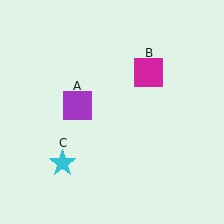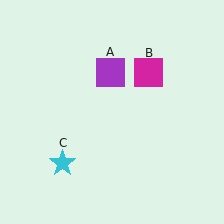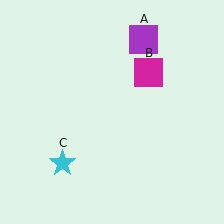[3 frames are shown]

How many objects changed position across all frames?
1 object changed position: purple square (object A).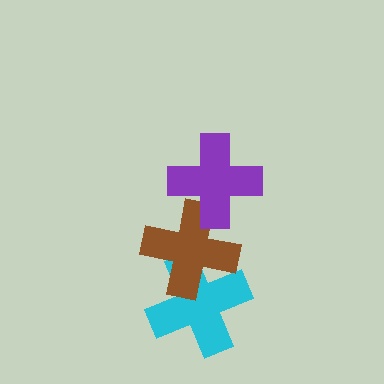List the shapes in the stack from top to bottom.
From top to bottom: the purple cross, the brown cross, the cyan cross.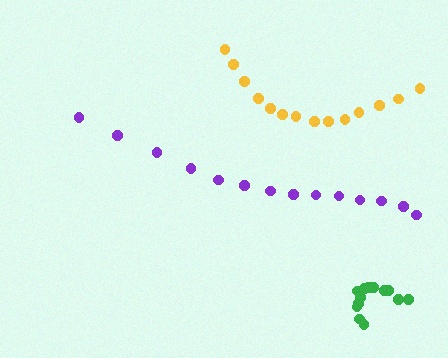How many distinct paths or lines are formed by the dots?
There are 3 distinct paths.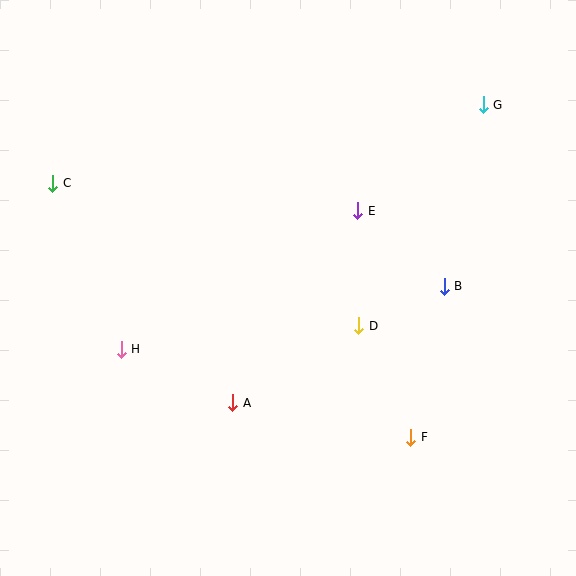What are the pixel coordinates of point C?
Point C is at (53, 183).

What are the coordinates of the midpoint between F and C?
The midpoint between F and C is at (232, 310).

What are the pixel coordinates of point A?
Point A is at (233, 403).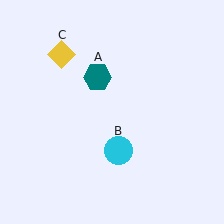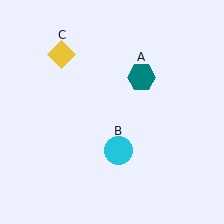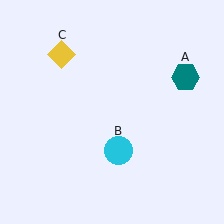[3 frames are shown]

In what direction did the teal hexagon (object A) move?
The teal hexagon (object A) moved right.